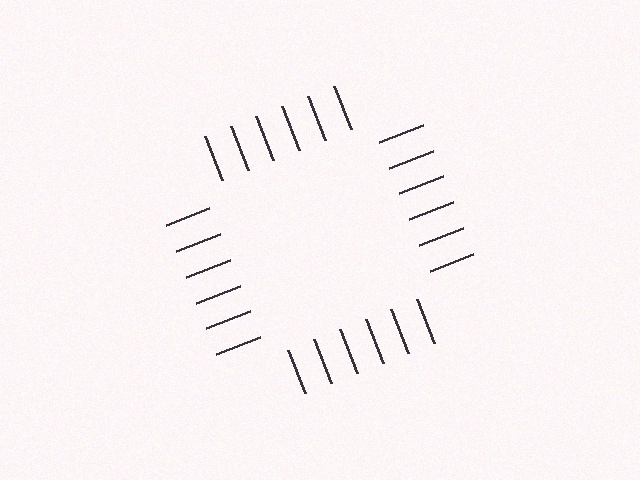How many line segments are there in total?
24 — 6 along each of the 4 edges.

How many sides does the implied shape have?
4 sides — the line-ends trace a square.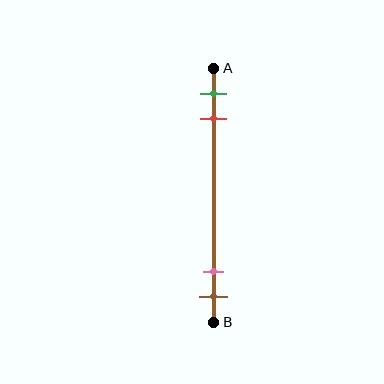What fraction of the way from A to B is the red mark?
The red mark is approximately 20% (0.2) of the way from A to B.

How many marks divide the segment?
There are 4 marks dividing the segment.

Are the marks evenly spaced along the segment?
No, the marks are not evenly spaced.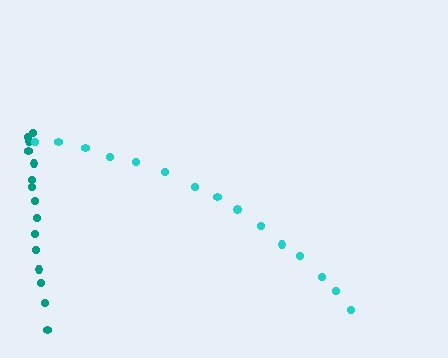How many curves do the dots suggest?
There are 2 distinct paths.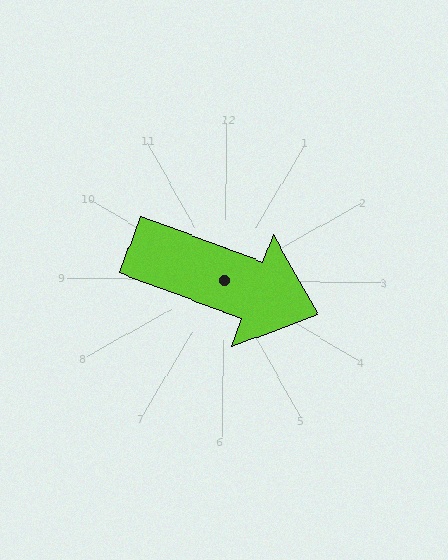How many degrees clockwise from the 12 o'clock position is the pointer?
Approximately 110 degrees.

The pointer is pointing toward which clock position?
Roughly 4 o'clock.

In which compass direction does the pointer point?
East.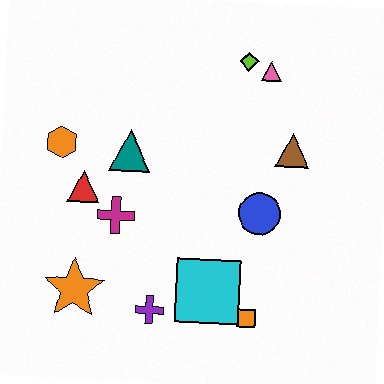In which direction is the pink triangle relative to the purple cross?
The pink triangle is above the purple cross.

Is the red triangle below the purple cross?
No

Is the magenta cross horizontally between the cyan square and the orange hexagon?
Yes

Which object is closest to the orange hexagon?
The red triangle is closest to the orange hexagon.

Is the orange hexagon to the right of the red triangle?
No